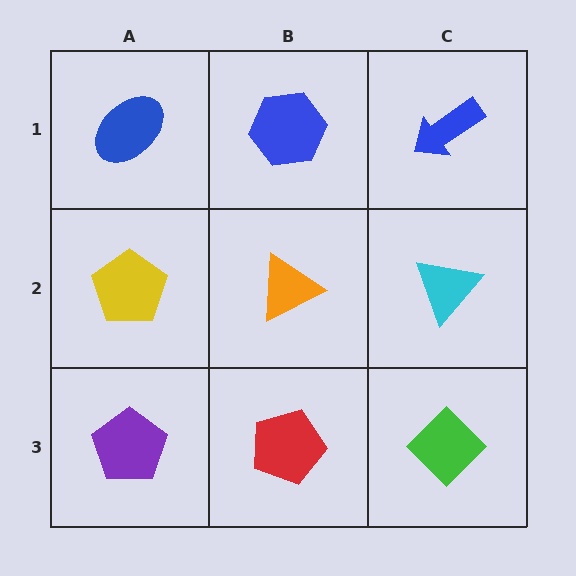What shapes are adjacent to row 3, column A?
A yellow pentagon (row 2, column A), a red pentagon (row 3, column B).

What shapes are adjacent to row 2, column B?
A blue hexagon (row 1, column B), a red pentagon (row 3, column B), a yellow pentagon (row 2, column A), a cyan triangle (row 2, column C).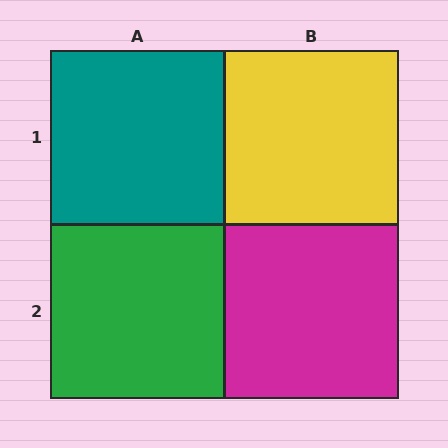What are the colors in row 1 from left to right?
Teal, yellow.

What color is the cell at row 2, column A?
Green.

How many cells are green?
1 cell is green.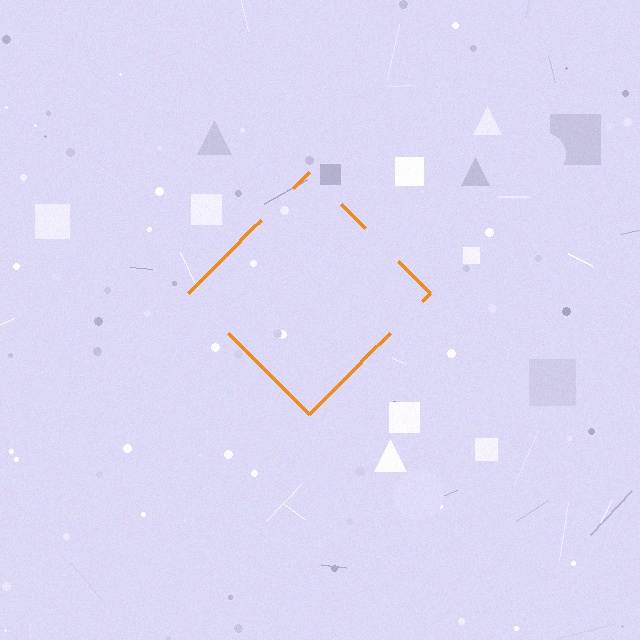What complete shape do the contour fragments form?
The contour fragments form a diamond.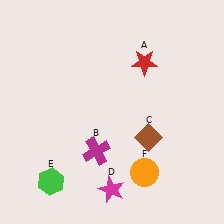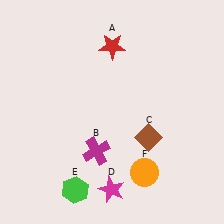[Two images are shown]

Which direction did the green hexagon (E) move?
The green hexagon (E) moved right.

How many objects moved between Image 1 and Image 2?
2 objects moved between the two images.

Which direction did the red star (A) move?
The red star (A) moved left.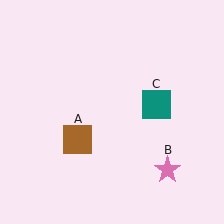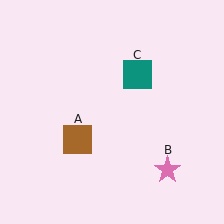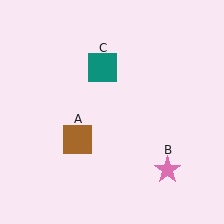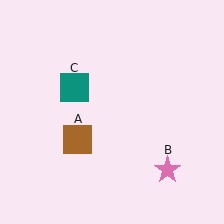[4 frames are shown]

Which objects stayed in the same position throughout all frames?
Brown square (object A) and pink star (object B) remained stationary.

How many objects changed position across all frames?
1 object changed position: teal square (object C).